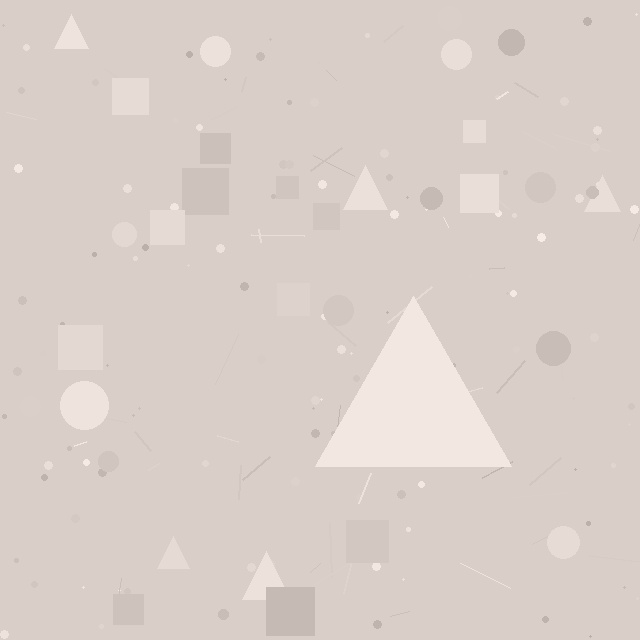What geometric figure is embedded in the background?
A triangle is embedded in the background.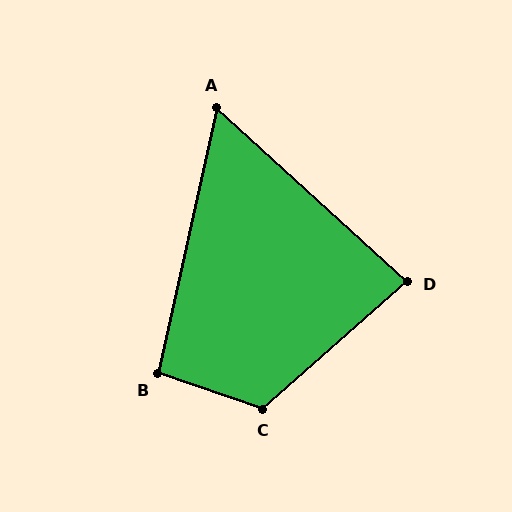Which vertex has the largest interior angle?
C, at approximately 120 degrees.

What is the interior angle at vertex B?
Approximately 96 degrees (obtuse).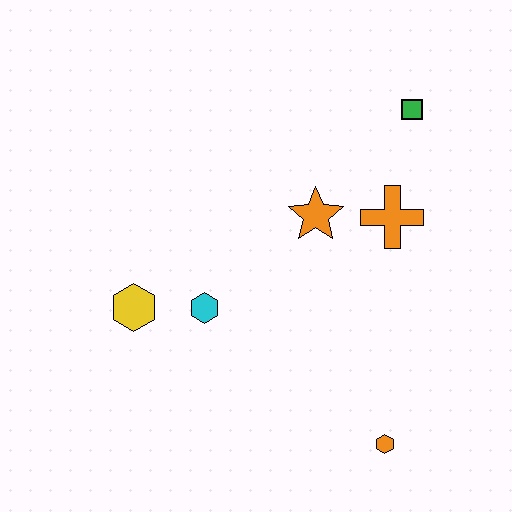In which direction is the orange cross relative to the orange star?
The orange cross is to the right of the orange star.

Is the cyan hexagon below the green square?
Yes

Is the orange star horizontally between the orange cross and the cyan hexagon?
Yes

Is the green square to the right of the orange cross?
Yes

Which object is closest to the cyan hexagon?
The yellow hexagon is closest to the cyan hexagon.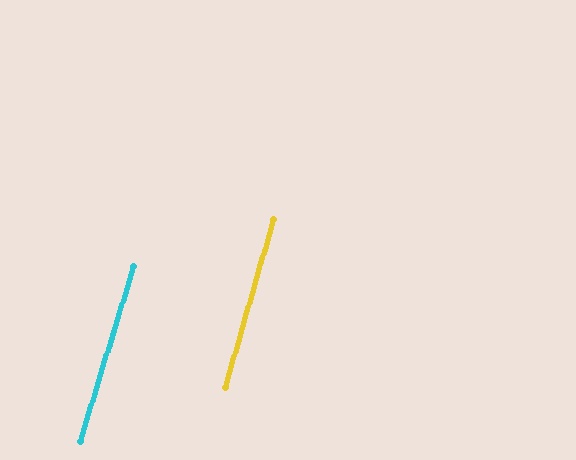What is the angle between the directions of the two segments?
Approximately 1 degree.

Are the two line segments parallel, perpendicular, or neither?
Parallel — their directions differ by only 0.9°.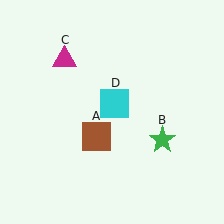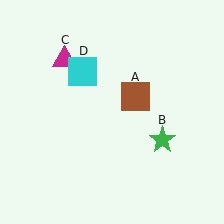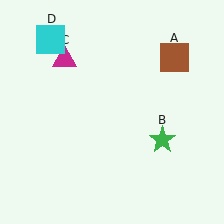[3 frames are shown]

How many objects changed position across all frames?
2 objects changed position: brown square (object A), cyan square (object D).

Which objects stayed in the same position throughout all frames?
Green star (object B) and magenta triangle (object C) remained stationary.